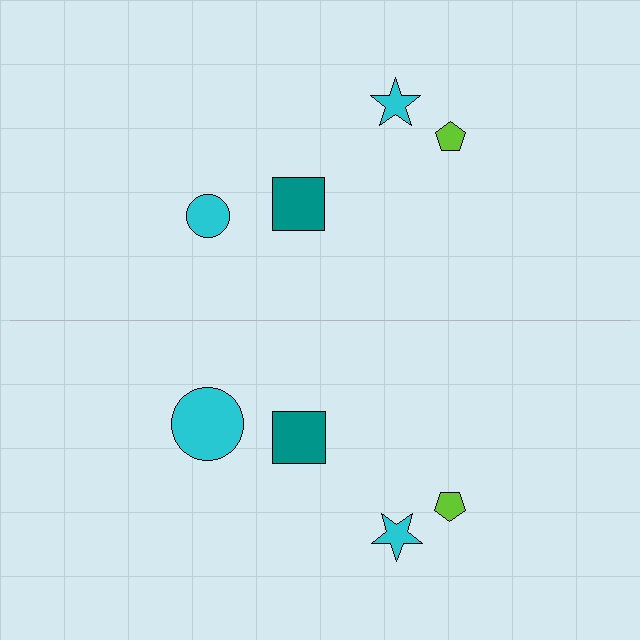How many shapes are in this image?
There are 8 shapes in this image.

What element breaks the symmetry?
The cyan circle on the bottom side has a different size than its mirror counterpart.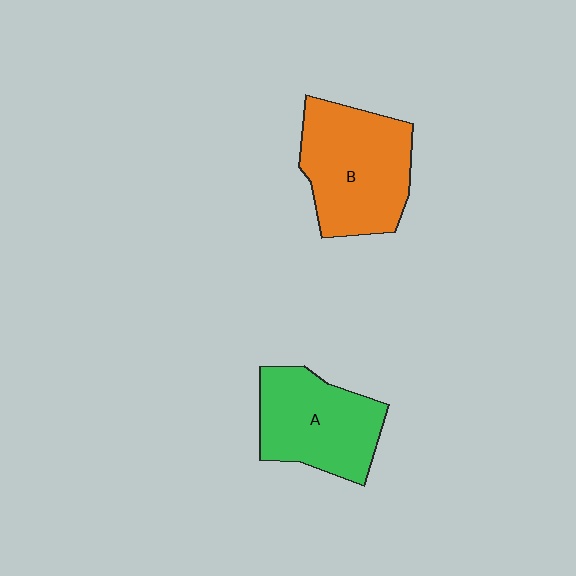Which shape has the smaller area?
Shape A (green).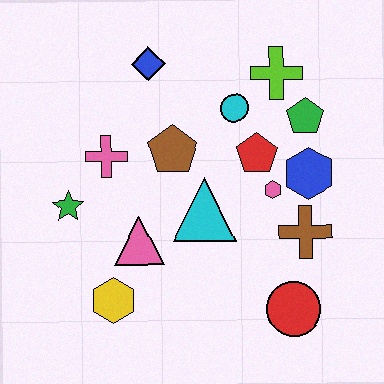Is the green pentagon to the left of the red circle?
No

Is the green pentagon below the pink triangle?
No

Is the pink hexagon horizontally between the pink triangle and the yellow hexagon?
No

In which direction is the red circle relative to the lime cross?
The red circle is below the lime cross.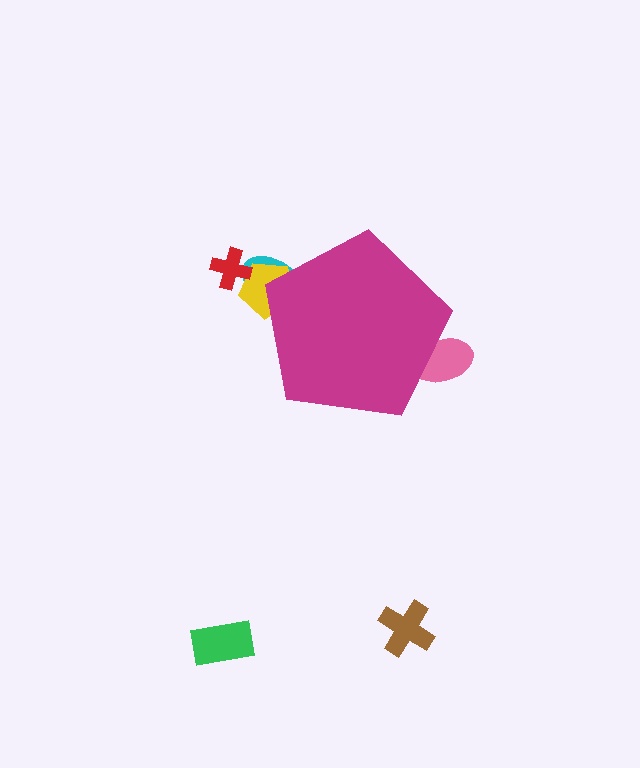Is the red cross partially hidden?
No, the red cross is fully visible.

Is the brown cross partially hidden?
No, the brown cross is fully visible.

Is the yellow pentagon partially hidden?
Yes, the yellow pentagon is partially hidden behind the magenta pentagon.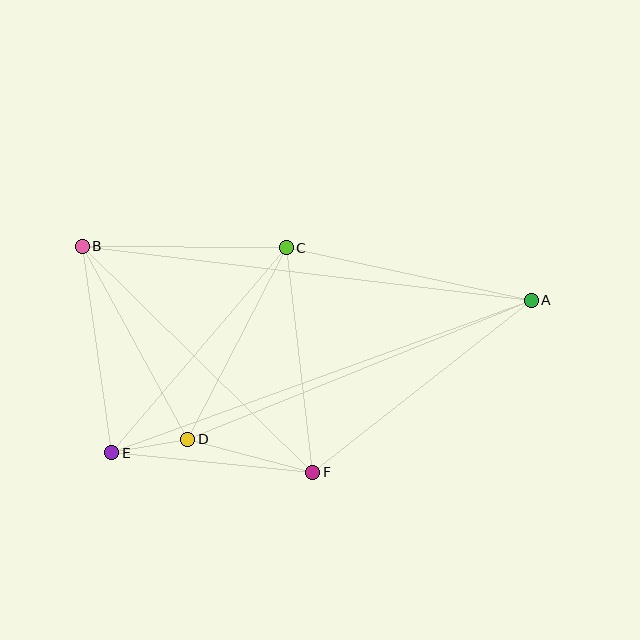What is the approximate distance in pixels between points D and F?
The distance between D and F is approximately 129 pixels.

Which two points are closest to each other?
Points D and E are closest to each other.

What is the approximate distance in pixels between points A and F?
The distance between A and F is approximately 278 pixels.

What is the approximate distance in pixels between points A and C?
The distance between A and C is approximately 251 pixels.